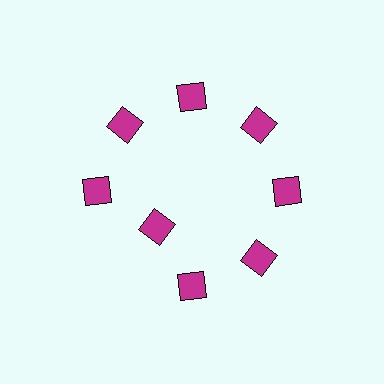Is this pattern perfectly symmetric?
No. The 8 magenta diamonds are arranged in a ring, but one element near the 8 o'clock position is pulled inward toward the center, breaking the 8-fold rotational symmetry.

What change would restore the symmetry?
The symmetry would be restored by moving it outward, back onto the ring so that all 8 diamonds sit at equal angles and equal distance from the center.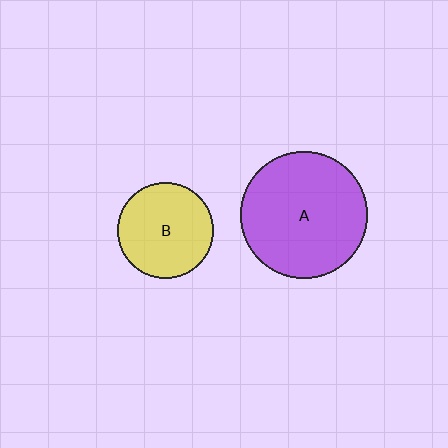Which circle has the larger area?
Circle A (purple).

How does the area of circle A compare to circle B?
Approximately 1.7 times.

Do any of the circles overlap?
No, none of the circles overlap.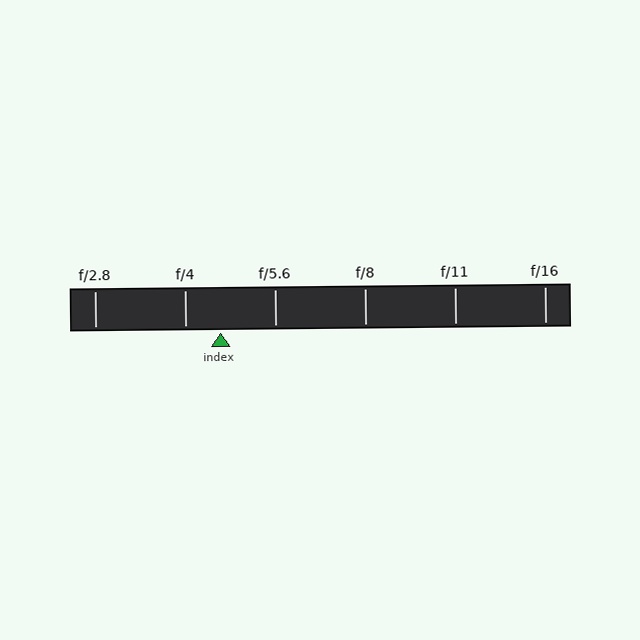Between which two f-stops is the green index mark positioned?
The index mark is between f/4 and f/5.6.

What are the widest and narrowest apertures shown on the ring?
The widest aperture shown is f/2.8 and the narrowest is f/16.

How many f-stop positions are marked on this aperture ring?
There are 6 f-stop positions marked.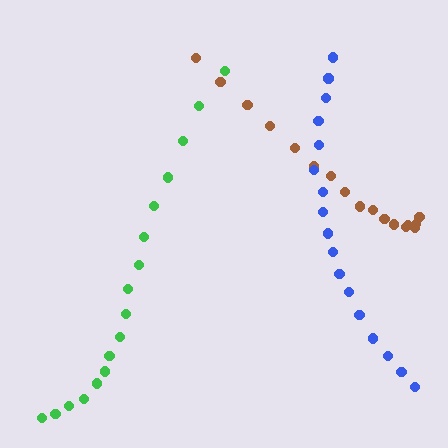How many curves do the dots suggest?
There are 3 distinct paths.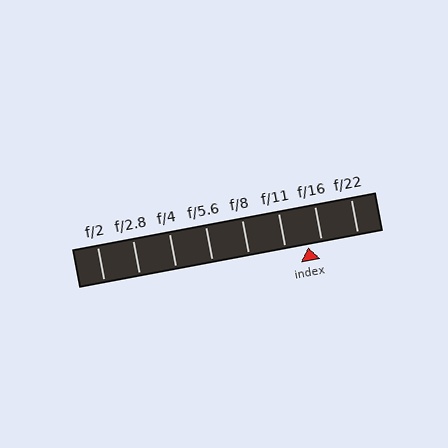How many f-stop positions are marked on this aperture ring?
There are 8 f-stop positions marked.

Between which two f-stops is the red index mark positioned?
The index mark is between f/11 and f/16.